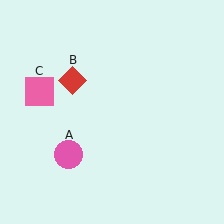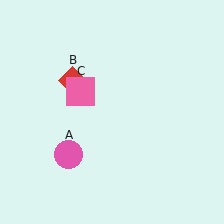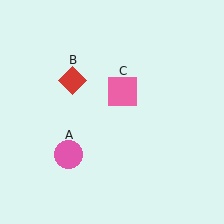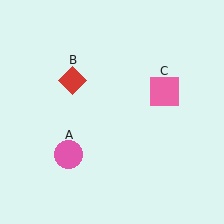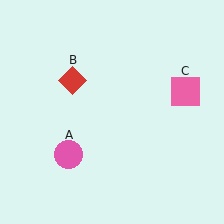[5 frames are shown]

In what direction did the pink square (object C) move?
The pink square (object C) moved right.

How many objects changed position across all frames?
1 object changed position: pink square (object C).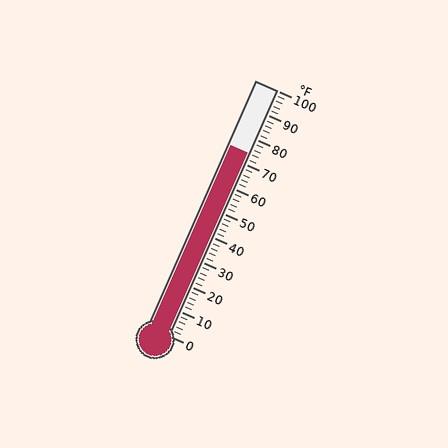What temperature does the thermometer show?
The thermometer shows approximately 74°F.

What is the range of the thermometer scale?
The thermometer scale ranges from 0°F to 100°F.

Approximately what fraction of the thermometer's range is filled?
The thermometer is filled to approximately 75% of its range.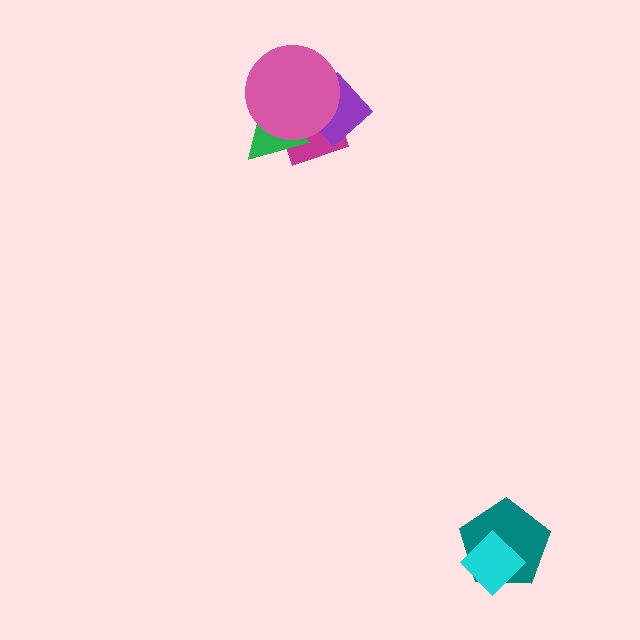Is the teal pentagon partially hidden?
Yes, it is partially covered by another shape.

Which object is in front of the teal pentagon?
The cyan diamond is in front of the teal pentagon.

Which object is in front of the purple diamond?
The pink circle is in front of the purple diamond.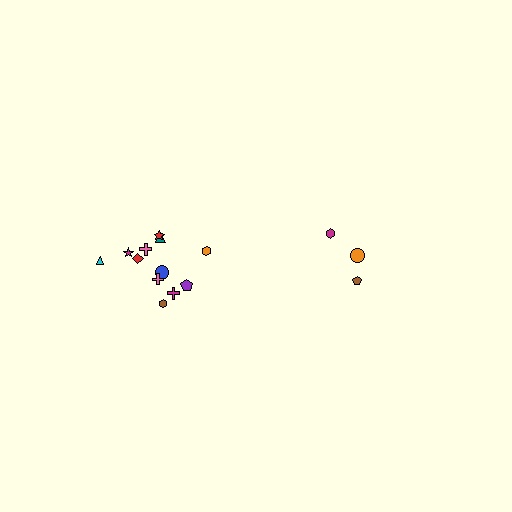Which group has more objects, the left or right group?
The left group.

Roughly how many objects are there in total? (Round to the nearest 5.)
Roughly 15 objects in total.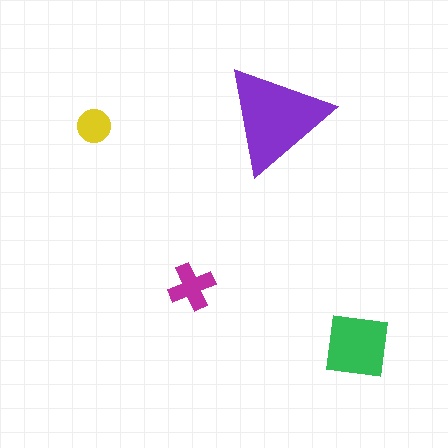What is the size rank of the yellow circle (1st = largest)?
4th.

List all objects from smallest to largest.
The yellow circle, the magenta cross, the green square, the purple triangle.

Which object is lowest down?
The green square is bottommost.